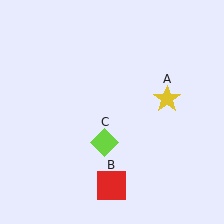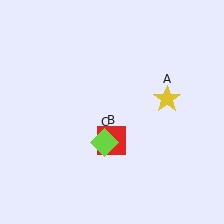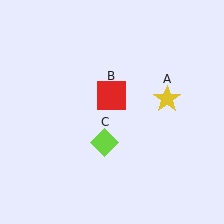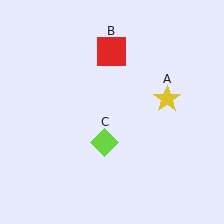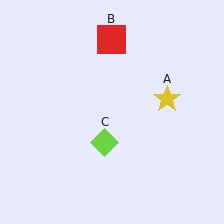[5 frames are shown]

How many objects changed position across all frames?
1 object changed position: red square (object B).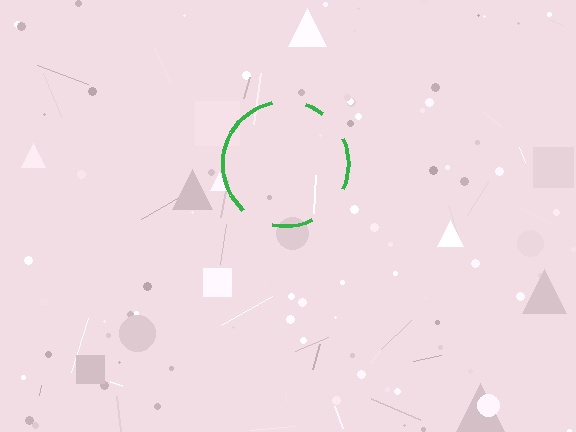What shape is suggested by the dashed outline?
The dashed outline suggests a circle.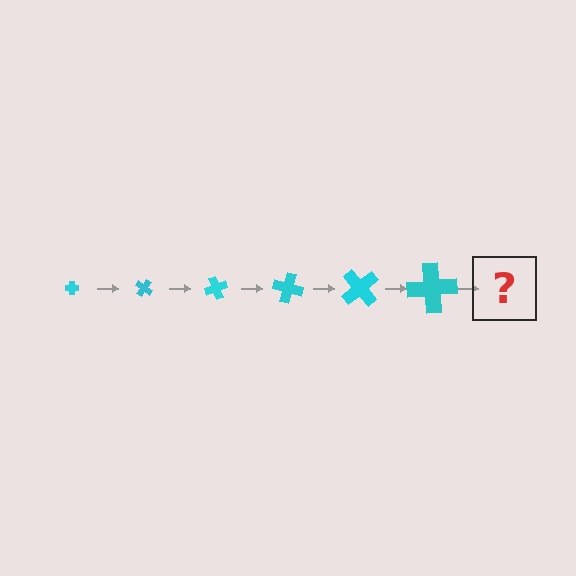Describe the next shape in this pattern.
It should be a cross, larger than the previous one and rotated 210 degrees from the start.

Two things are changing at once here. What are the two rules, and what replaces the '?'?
The two rules are that the cross grows larger each step and it rotates 35 degrees each step. The '?' should be a cross, larger than the previous one and rotated 210 degrees from the start.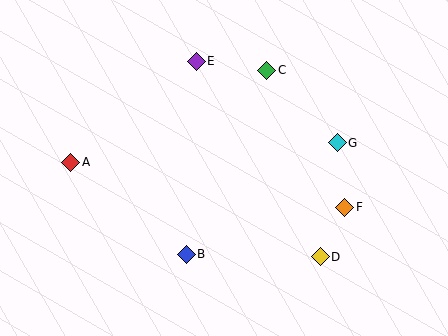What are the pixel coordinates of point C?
Point C is at (267, 70).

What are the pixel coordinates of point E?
Point E is at (196, 61).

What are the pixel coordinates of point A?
Point A is at (71, 162).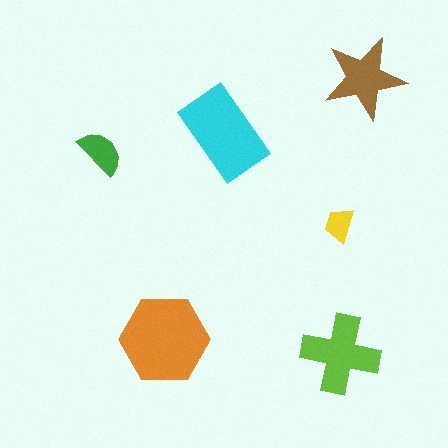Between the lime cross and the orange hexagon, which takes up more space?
The orange hexagon.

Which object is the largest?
The orange hexagon.